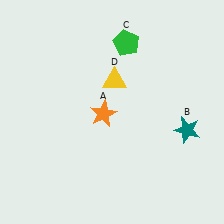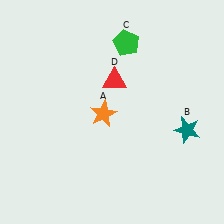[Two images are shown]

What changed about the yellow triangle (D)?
In Image 1, D is yellow. In Image 2, it changed to red.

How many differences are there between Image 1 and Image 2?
There is 1 difference between the two images.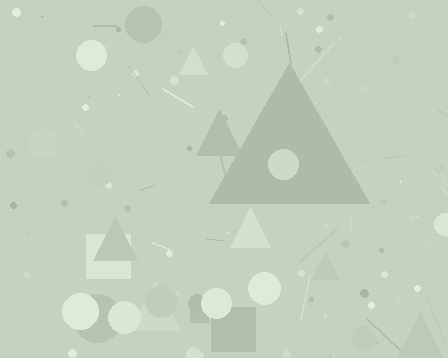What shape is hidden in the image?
A triangle is hidden in the image.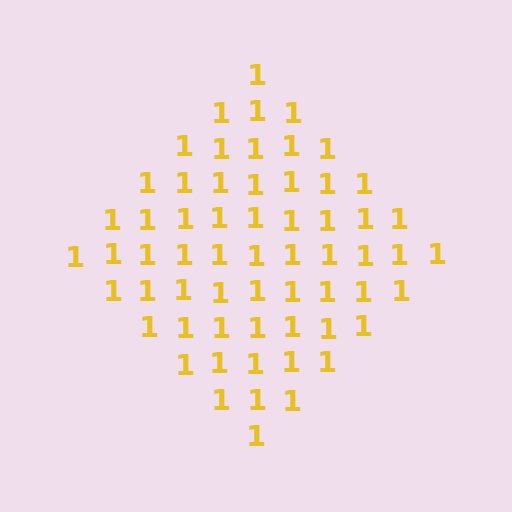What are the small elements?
The small elements are digit 1's.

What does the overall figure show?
The overall figure shows a diamond.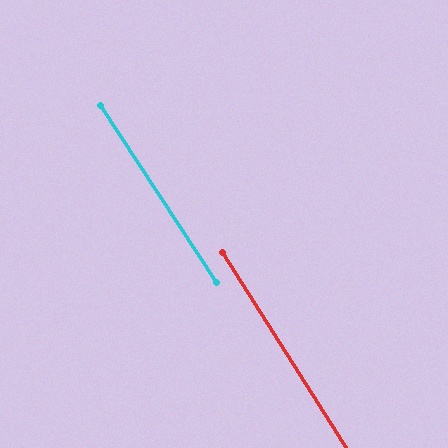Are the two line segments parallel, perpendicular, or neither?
Parallel — their directions differ by only 1.0°.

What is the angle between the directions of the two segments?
Approximately 1 degree.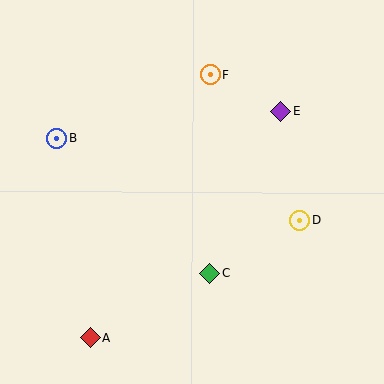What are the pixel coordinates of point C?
Point C is at (210, 273).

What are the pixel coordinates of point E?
Point E is at (280, 111).